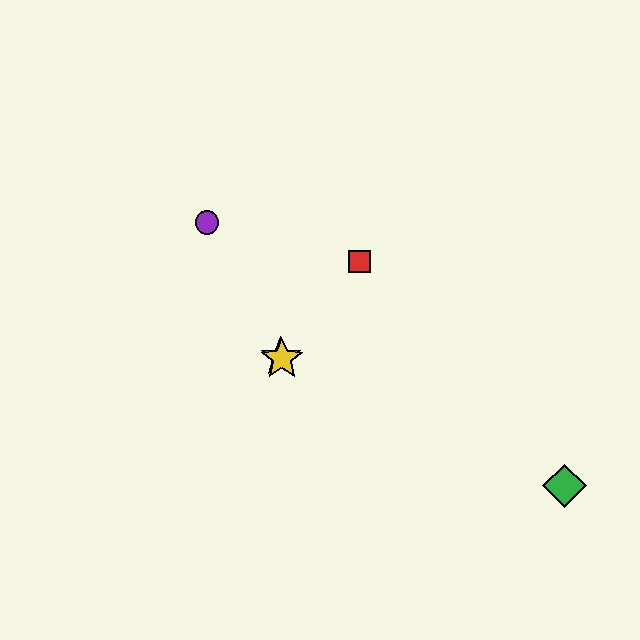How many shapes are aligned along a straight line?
3 shapes (the blue star, the yellow star, the purple circle) are aligned along a straight line.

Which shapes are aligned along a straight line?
The blue star, the yellow star, the purple circle are aligned along a straight line.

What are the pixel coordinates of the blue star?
The blue star is at (281, 357).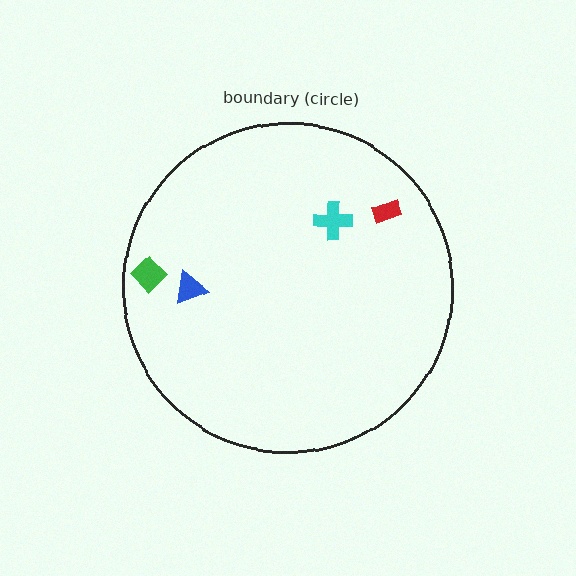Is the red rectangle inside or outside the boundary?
Inside.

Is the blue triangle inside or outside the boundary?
Inside.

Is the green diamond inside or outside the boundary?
Inside.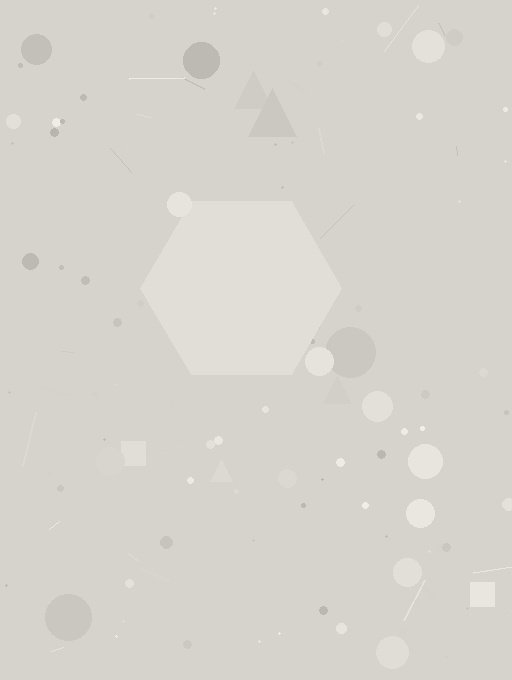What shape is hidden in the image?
A hexagon is hidden in the image.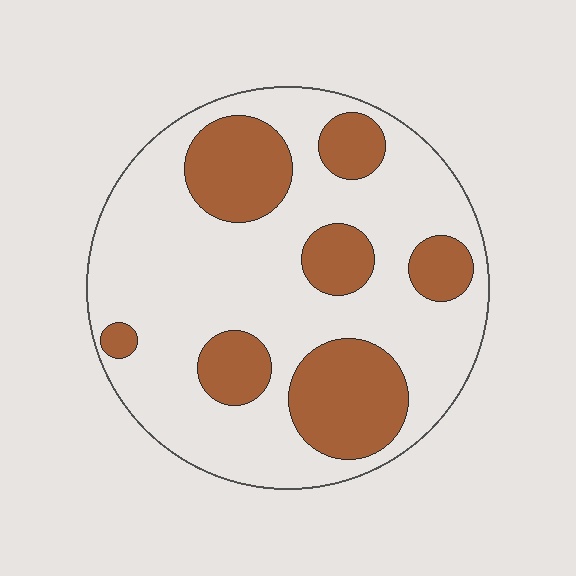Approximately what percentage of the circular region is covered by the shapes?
Approximately 30%.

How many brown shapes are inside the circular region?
7.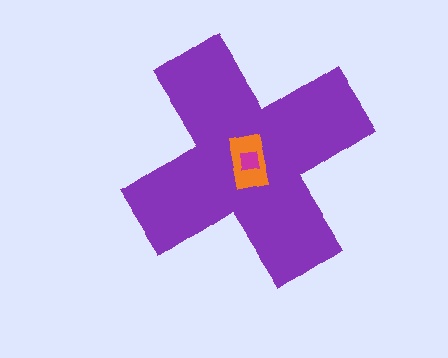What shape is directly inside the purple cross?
The orange rectangle.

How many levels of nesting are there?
3.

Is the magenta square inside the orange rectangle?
Yes.